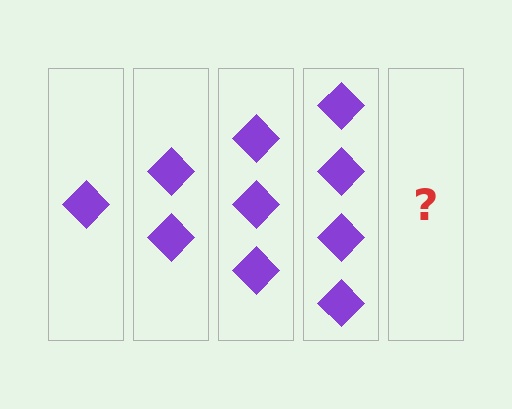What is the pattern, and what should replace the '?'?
The pattern is that each step adds one more diamond. The '?' should be 5 diamonds.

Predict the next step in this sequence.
The next step is 5 diamonds.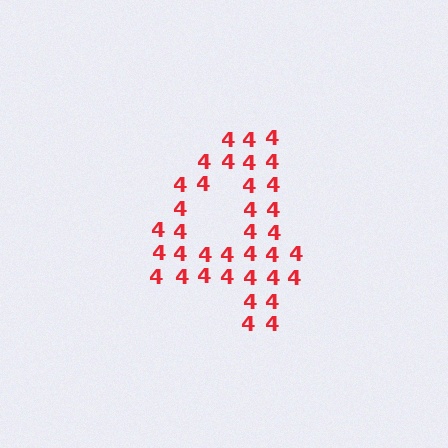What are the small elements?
The small elements are digit 4's.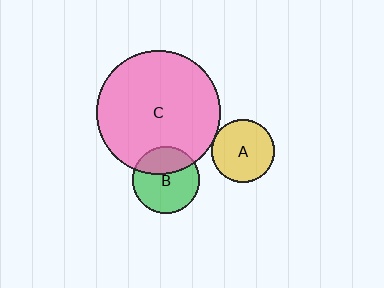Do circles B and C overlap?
Yes.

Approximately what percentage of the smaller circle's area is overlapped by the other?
Approximately 35%.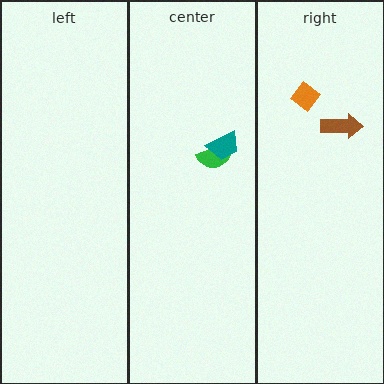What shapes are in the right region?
The orange diamond, the brown arrow.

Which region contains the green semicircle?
The center region.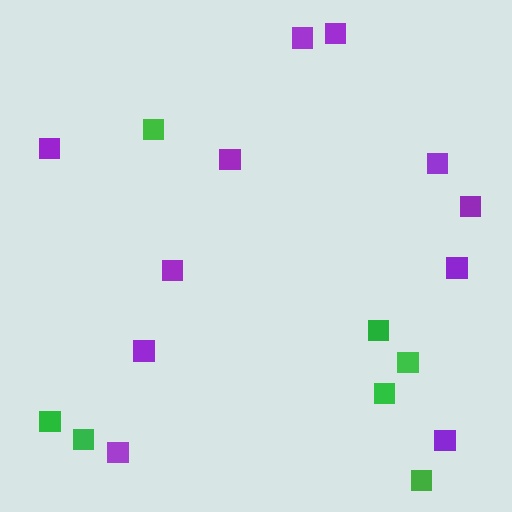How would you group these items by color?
There are 2 groups: one group of green squares (7) and one group of purple squares (11).